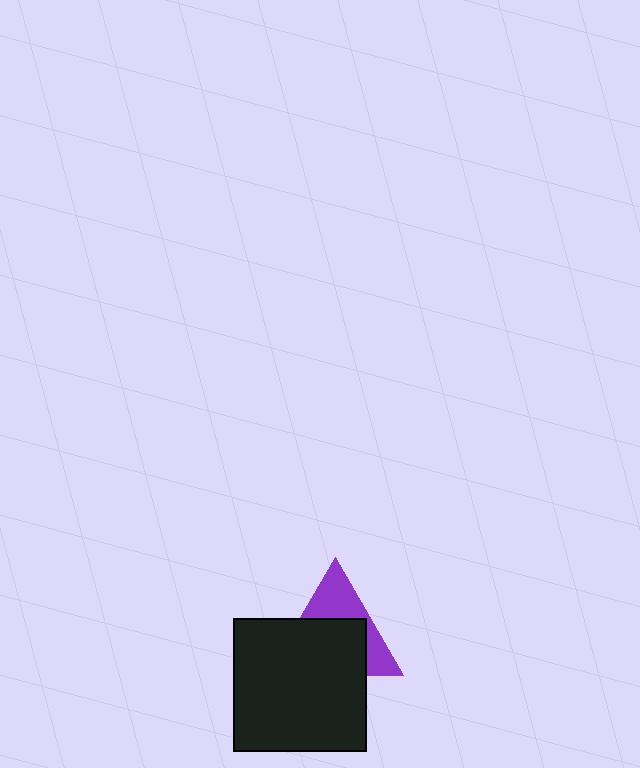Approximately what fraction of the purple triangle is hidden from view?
Roughly 60% of the purple triangle is hidden behind the black square.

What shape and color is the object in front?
The object in front is a black square.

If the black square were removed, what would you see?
You would see the complete purple triangle.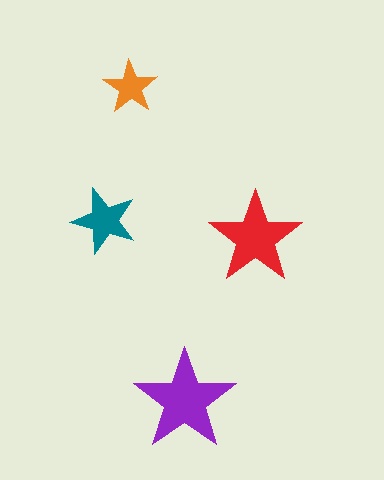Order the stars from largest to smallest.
the purple one, the red one, the teal one, the orange one.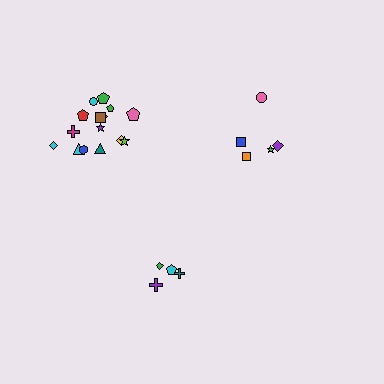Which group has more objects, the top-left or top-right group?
The top-left group.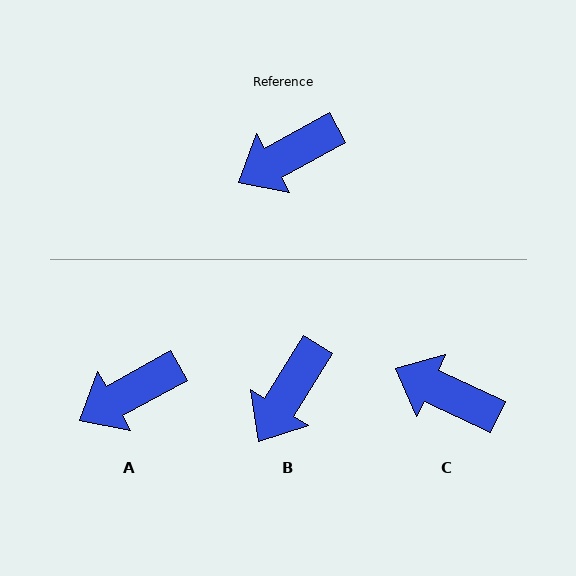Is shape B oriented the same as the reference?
No, it is off by about 30 degrees.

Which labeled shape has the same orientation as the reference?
A.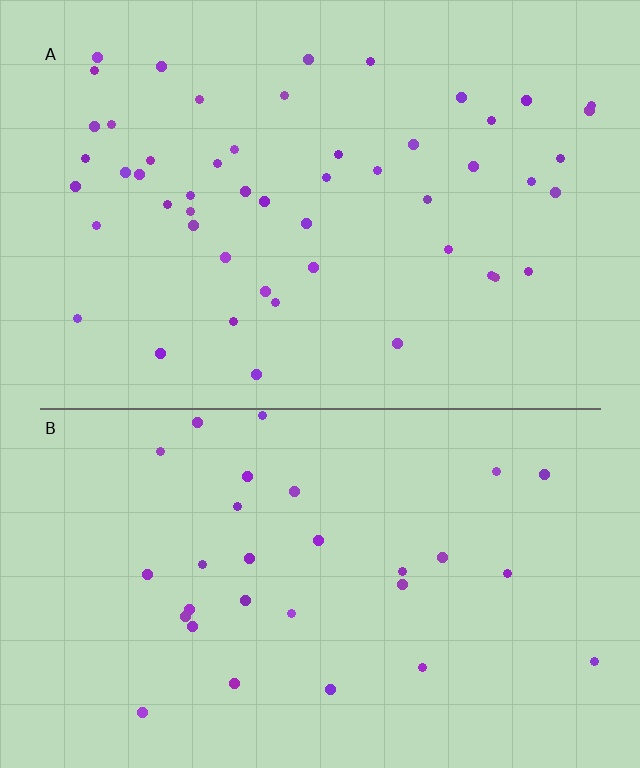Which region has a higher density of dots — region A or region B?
A (the top).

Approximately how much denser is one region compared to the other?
Approximately 1.7× — region A over region B.